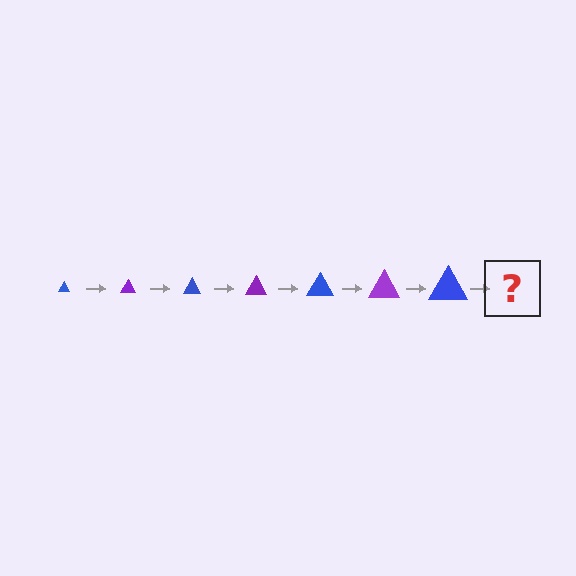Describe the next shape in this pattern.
It should be a purple triangle, larger than the previous one.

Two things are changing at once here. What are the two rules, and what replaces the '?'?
The two rules are that the triangle grows larger each step and the color cycles through blue and purple. The '?' should be a purple triangle, larger than the previous one.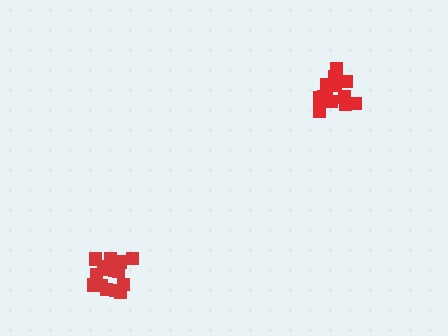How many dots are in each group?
Group 1: 15 dots, Group 2: 13 dots (28 total).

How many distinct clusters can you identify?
There are 2 distinct clusters.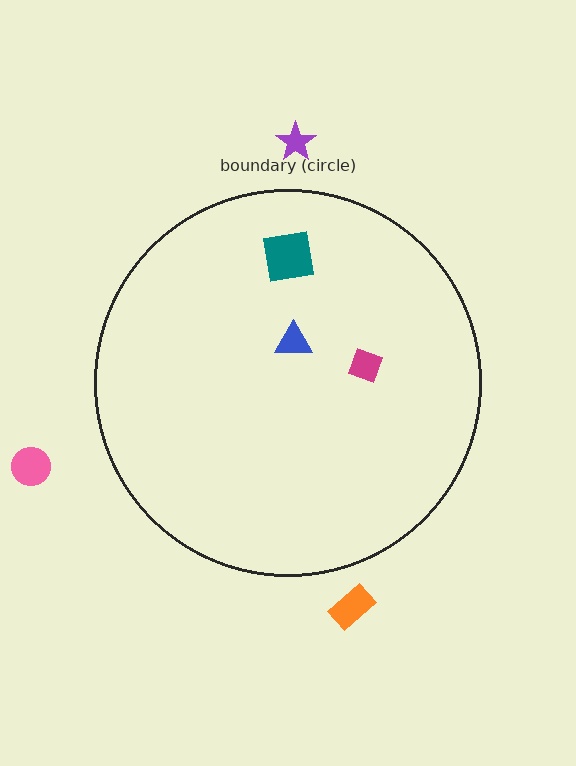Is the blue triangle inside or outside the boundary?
Inside.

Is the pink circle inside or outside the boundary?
Outside.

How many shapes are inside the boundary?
3 inside, 3 outside.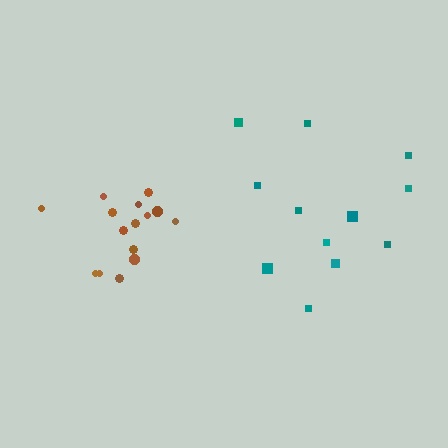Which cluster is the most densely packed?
Brown.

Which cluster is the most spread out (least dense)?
Teal.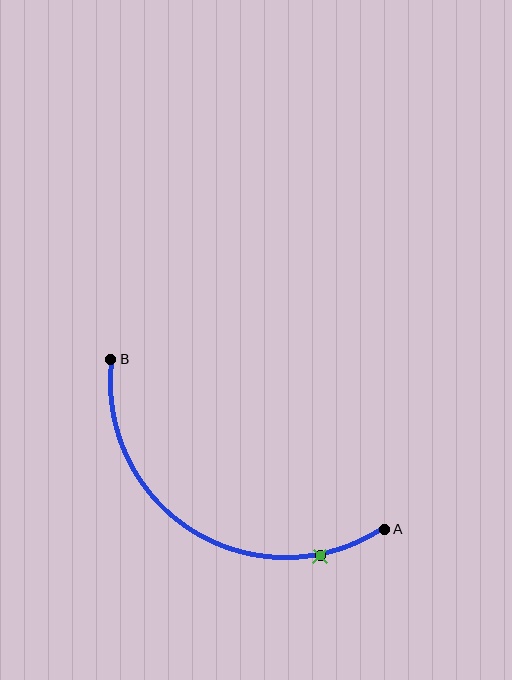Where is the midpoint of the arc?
The arc midpoint is the point on the curve farthest from the straight line joining A and B. It sits below that line.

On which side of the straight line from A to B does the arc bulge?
The arc bulges below the straight line connecting A and B.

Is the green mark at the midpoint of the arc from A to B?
No. The green mark lies on the arc but is closer to endpoint A. The arc midpoint would be at the point on the curve equidistant along the arc from both A and B.